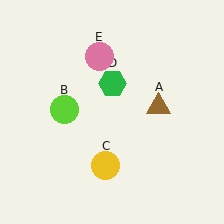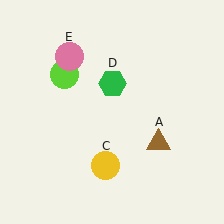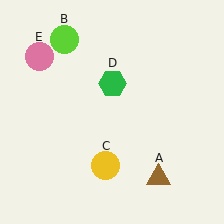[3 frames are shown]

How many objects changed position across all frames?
3 objects changed position: brown triangle (object A), lime circle (object B), pink circle (object E).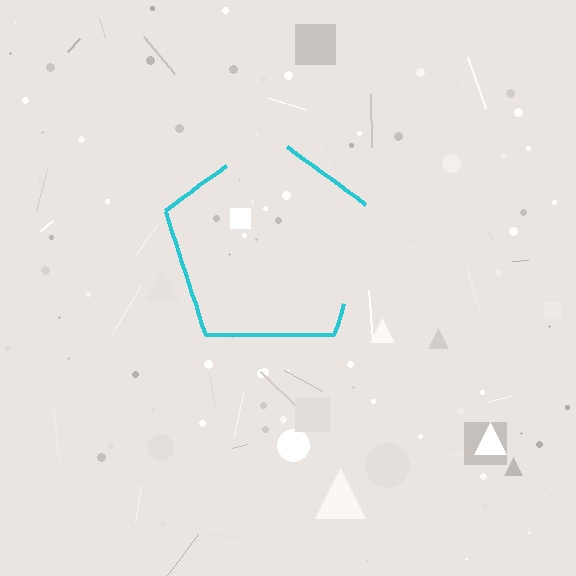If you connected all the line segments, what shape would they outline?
They would outline a pentagon.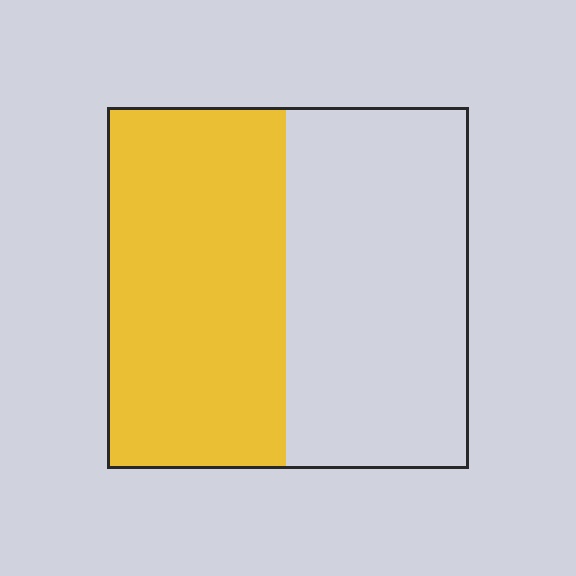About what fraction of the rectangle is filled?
About one half (1/2).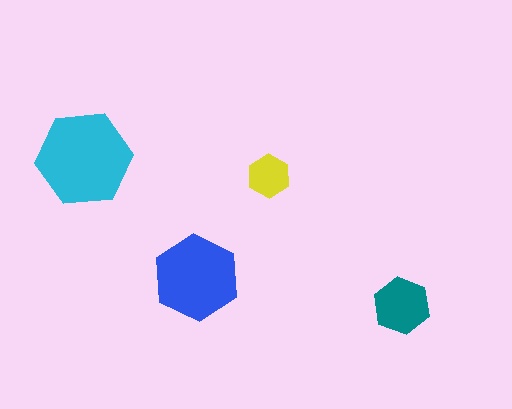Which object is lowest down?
The teal hexagon is bottommost.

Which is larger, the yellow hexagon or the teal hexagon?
The teal one.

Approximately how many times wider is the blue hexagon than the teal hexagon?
About 1.5 times wider.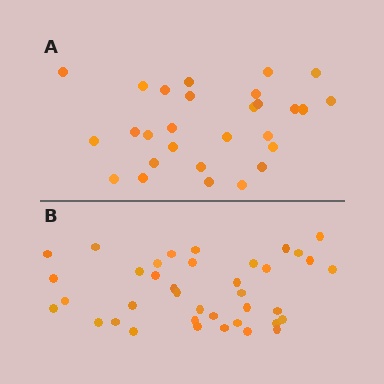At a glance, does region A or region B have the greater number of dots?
Region B (the bottom region) has more dots.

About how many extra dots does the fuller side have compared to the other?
Region B has roughly 10 or so more dots than region A.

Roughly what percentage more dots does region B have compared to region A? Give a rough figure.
About 35% more.